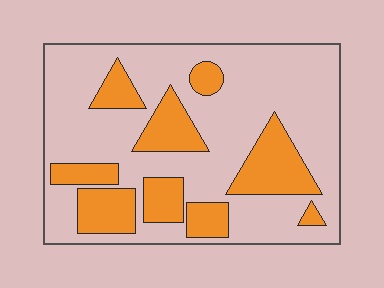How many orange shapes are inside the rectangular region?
9.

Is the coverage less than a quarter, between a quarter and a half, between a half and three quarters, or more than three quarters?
Between a quarter and a half.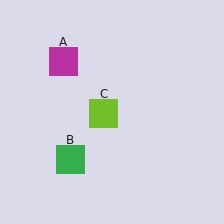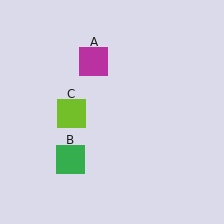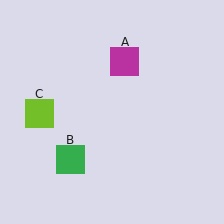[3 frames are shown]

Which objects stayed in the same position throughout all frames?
Green square (object B) remained stationary.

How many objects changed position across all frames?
2 objects changed position: magenta square (object A), lime square (object C).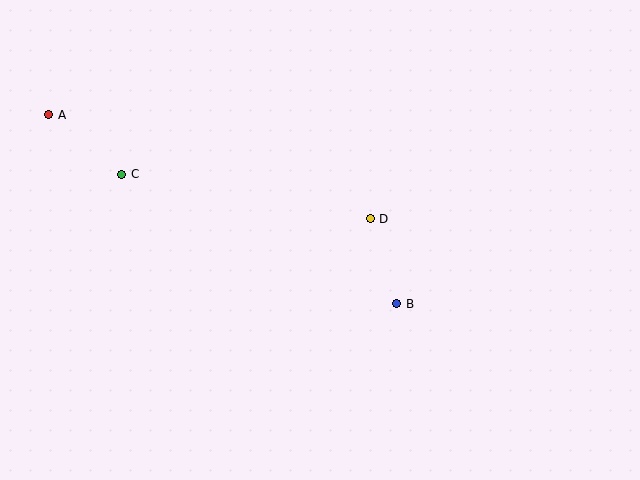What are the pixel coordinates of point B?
Point B is at (397, 304).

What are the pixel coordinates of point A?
Point A is at (49, 115).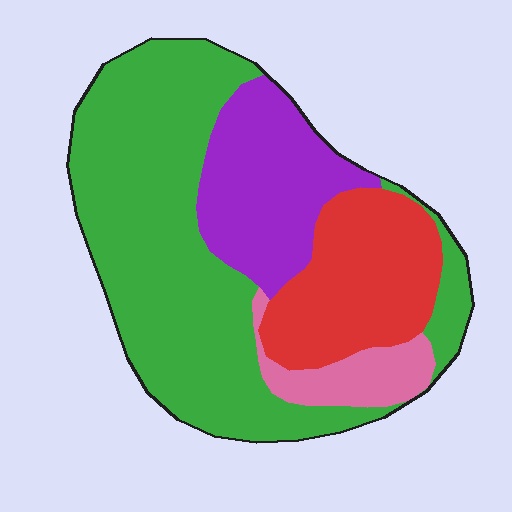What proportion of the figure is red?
Red takes up between a sixth and a third of the figure.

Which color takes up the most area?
Green, at roughly 55%.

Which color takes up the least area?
Pink, at roughly 10%.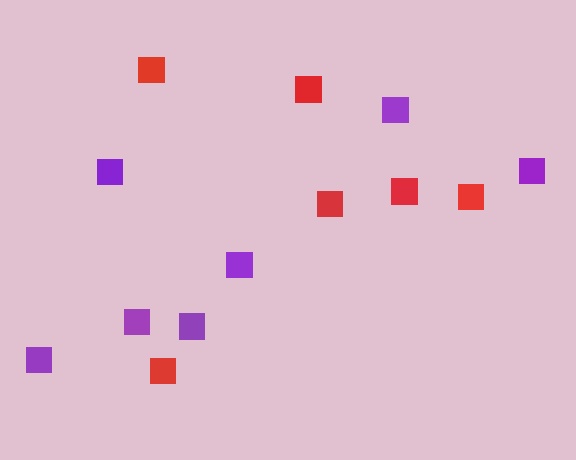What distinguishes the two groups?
There are 2 groups: one group of red squares (6) and one group of purple squares (7).